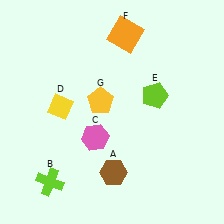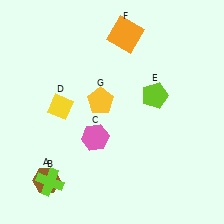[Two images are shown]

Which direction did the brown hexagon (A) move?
The brown hexagon (A) moved left.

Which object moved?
The brown hexagon (A) moved left.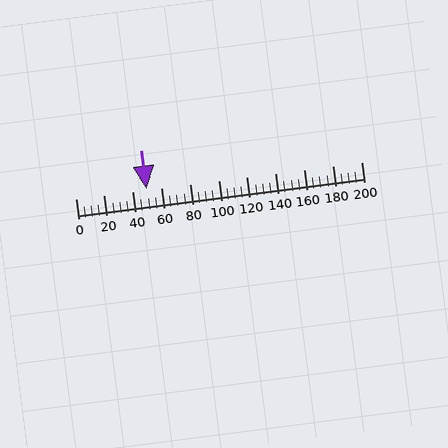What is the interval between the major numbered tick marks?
The major tick marks are spaced 20 units apart.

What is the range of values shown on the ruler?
The ruler shows values from 0 to 200.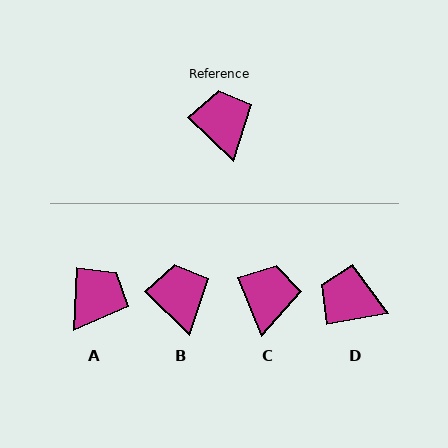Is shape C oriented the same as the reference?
No, it is off by about 24 degrees.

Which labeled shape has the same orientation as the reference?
B.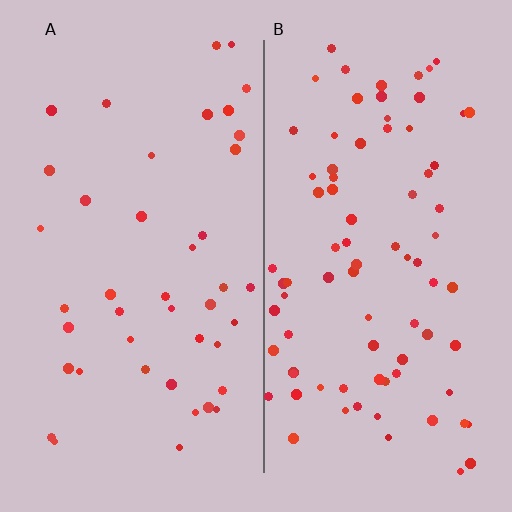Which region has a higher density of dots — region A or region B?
B (the right).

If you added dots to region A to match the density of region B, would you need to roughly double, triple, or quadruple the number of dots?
Approximately double.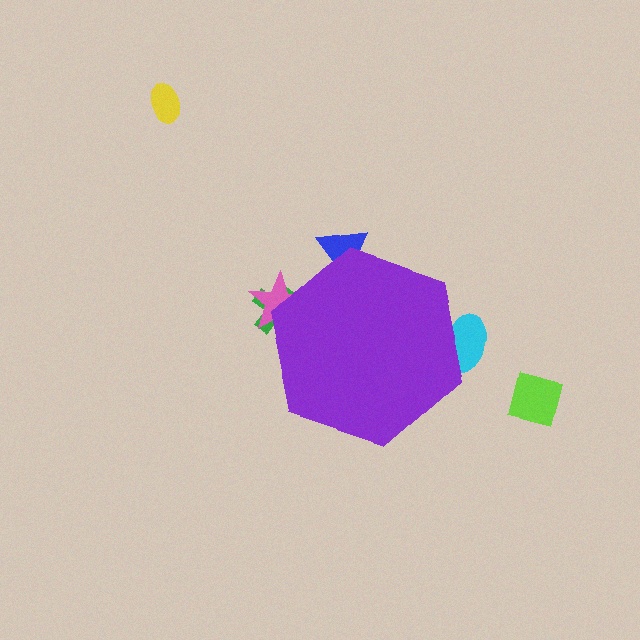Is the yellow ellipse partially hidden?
No, the yellow ellipse is fully visible.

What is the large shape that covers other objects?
A purple hexagon.